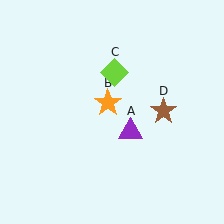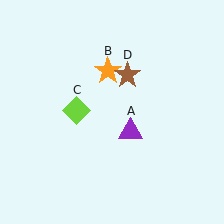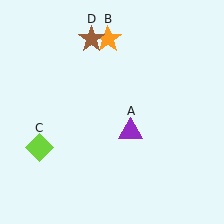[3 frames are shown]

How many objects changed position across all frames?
3 objects changed position: orange star (object B), lime diamond (object C), brown star (object D).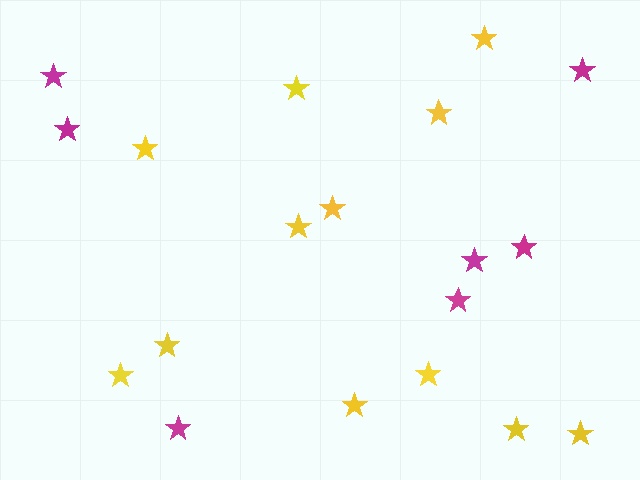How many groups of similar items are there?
There are 2 groups: one group of yellow stars (12) and one group of magenta stars (7).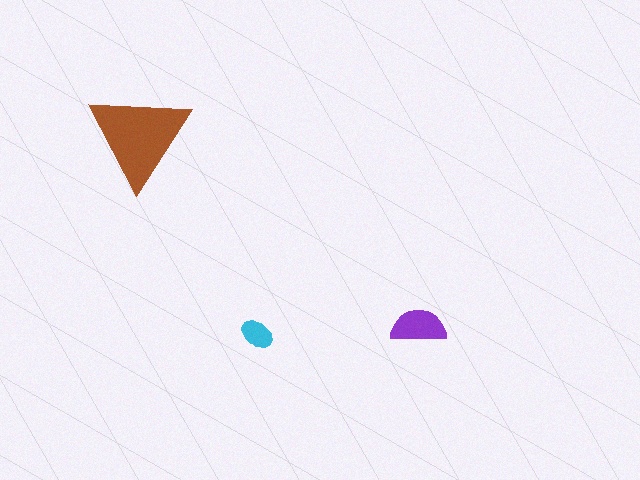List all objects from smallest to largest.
The cyan ellipse, the purple semicircle, the brown triangle.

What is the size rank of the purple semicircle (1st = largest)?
2nd.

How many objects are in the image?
There are 3 objects in the image.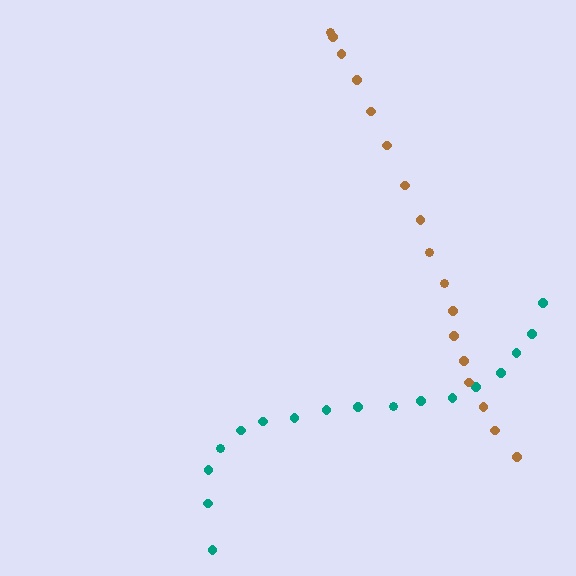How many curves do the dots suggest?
There are 2 distinct paths.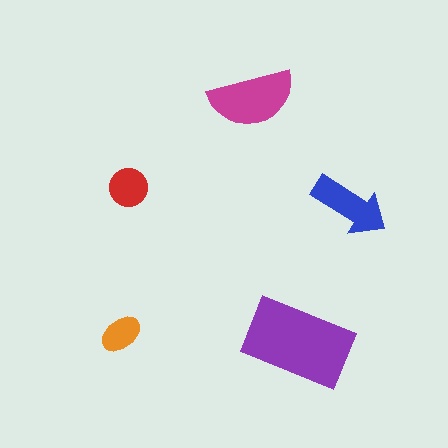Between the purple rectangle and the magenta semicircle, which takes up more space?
The purple rectangle.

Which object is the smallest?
The orange ellipse.